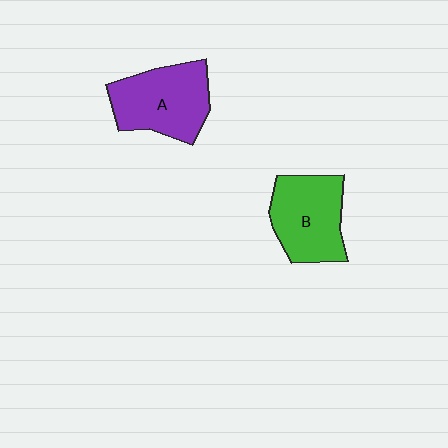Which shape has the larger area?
Shape A (purple).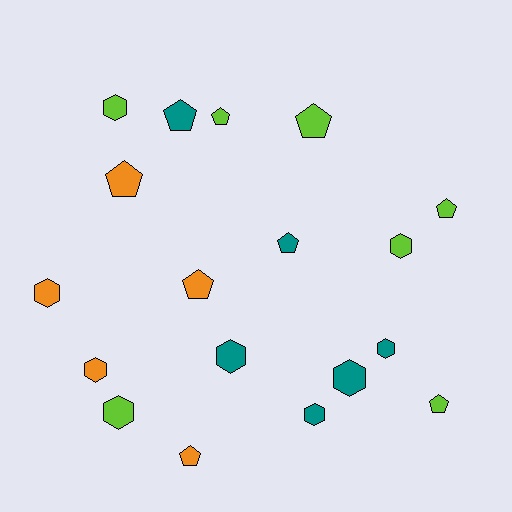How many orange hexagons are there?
There are 2 orange hexagons.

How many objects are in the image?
There are 18 objects.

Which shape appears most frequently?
Pentagon, with 9 objects.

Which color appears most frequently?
Lime, with 7 objects.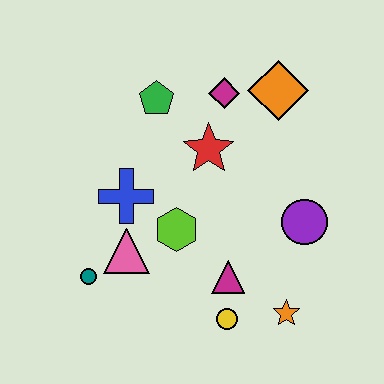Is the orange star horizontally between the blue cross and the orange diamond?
No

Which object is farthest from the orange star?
The green pentagon is farthest from the orange star.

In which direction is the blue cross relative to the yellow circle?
The blue cross is above the yellow circle.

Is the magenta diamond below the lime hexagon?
No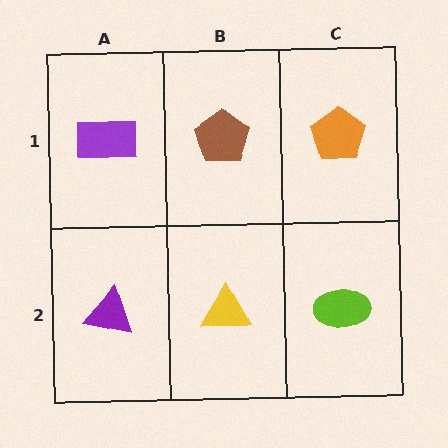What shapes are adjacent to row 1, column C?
A lime ellipse (row 2, column C), a brown pentagon (row 1, column B).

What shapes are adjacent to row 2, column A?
A purple rectangle (row 1, column A), a yellow triangle (row 2, column B).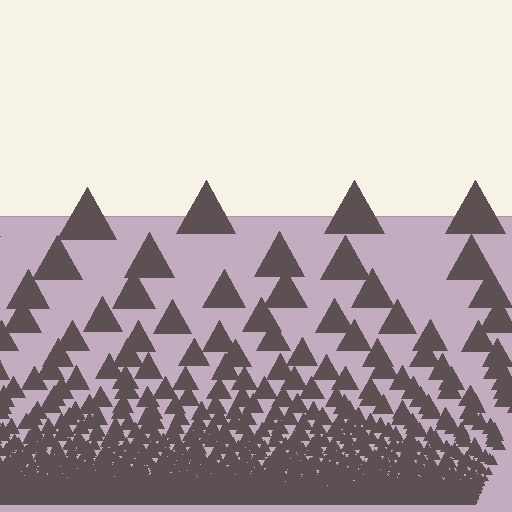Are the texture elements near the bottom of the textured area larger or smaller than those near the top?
Smaller. The gradient is inverted — elements near the bottom are smaller and denser.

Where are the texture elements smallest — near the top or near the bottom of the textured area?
Near the bottom.